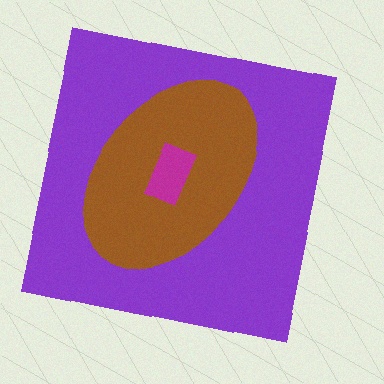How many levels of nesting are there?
3.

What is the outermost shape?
The purple square.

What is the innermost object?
The magenta rectangle.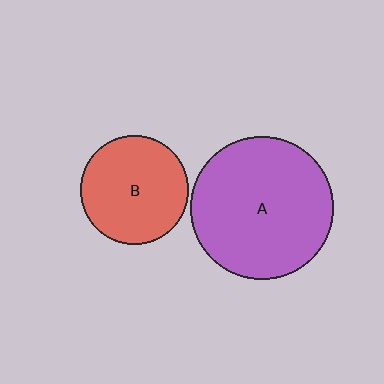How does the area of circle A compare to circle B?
Approximately 1.7 times.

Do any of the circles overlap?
No, none of the circles overlap.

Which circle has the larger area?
Circle A (purple).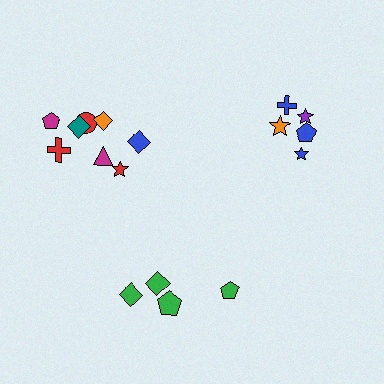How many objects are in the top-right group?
There are 5 objects.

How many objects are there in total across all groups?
There are 17 objects.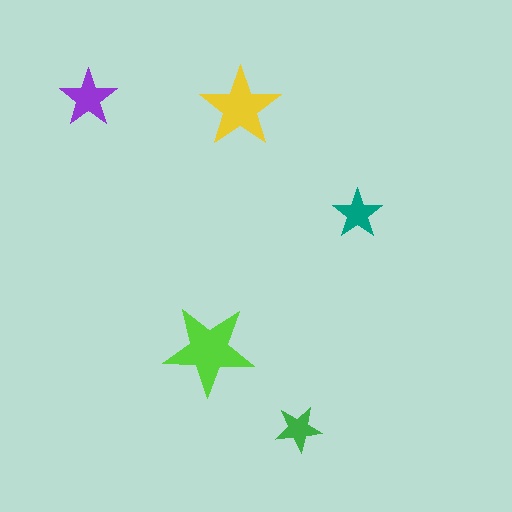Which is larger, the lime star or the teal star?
The lime one.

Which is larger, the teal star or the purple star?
The purple one.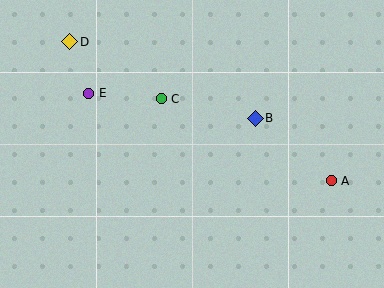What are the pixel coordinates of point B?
Point B is at (255, 118).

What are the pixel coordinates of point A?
Point A is at (331, 181).